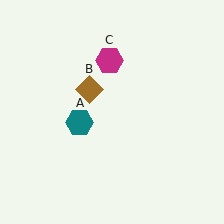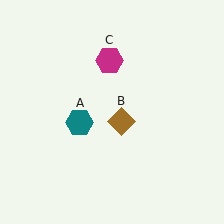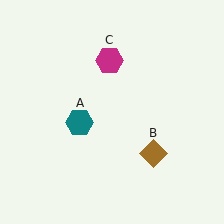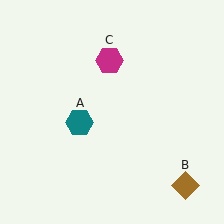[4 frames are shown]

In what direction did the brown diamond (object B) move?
The brown diamond (object B) moved down and to the right.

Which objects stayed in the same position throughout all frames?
Teal hexagon (object A) and magenta hexagon (object C) remained stationary.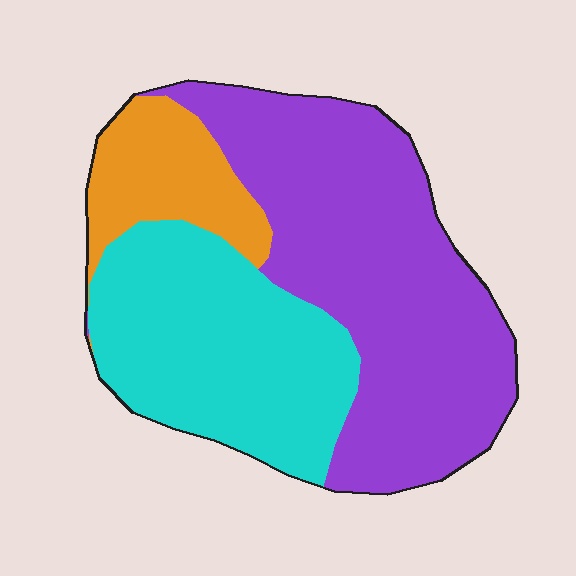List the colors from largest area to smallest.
From largest to smallest: purple, cyan, orange.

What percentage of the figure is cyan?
Cyan covers 35% of the figure.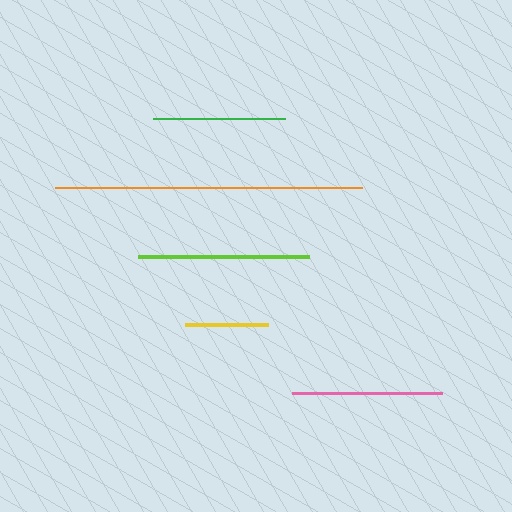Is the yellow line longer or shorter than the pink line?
The pink line is longer than the yellow line.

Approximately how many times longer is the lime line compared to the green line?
The lime line is approximately 1.3 times the length of the green line.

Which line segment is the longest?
The orange line is the longest at approximately 307 pixels.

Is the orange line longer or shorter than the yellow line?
The orange line is longer than the yellow line.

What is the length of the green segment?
The green segment is approximately 132 pixels long.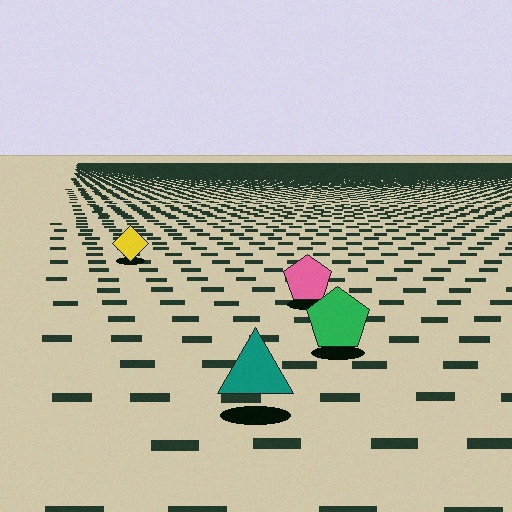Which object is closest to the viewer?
The teal triangle is closest. The texture marks near it are larger and more spread out.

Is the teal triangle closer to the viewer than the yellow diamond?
Yes. The teal triangle is closer — you can tell from the texture gradient: the ground texture is coarser near it.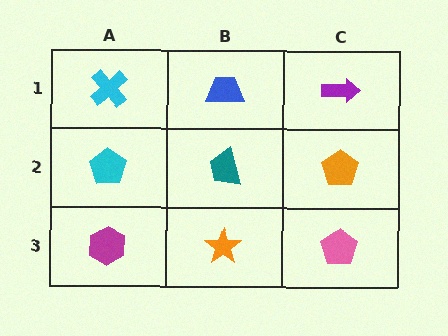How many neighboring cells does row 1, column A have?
2.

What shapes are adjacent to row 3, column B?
A teal trapezoid (row 2, column B), a magenta hexagon (row 3, column A), a pink pentagon (row 3, column C).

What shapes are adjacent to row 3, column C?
An orange pentagon (row 2, column C), an orange star (row 3, column B).